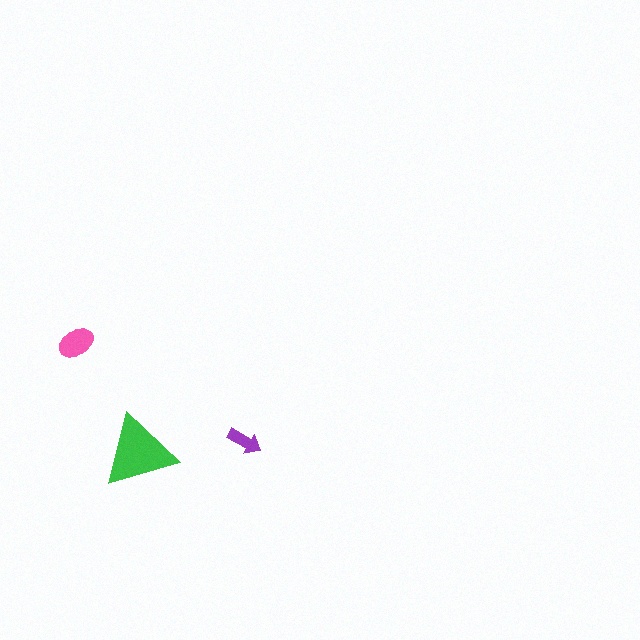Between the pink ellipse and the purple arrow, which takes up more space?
The pink ellipse.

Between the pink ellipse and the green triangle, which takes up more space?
The green triangle.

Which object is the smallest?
The purple arrow.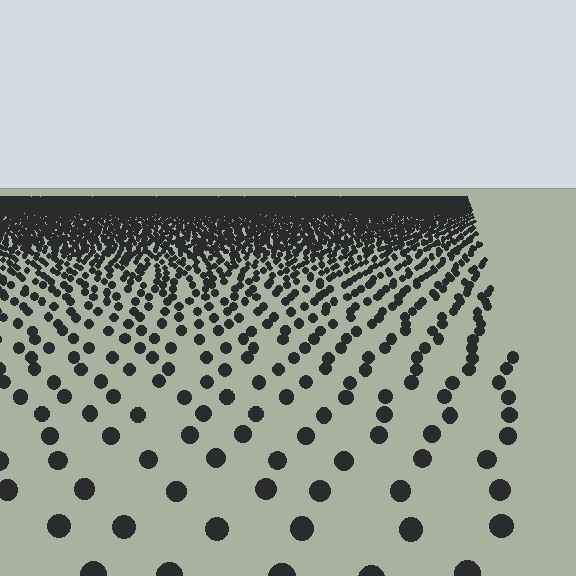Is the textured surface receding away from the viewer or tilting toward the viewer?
The surface is receding away from the viewer. Texture elements get smaller and denser toward the top.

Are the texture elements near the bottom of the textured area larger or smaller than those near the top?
Larger. Near the bottom, elements are closer to the viewer and appear at a bigger on-screen size.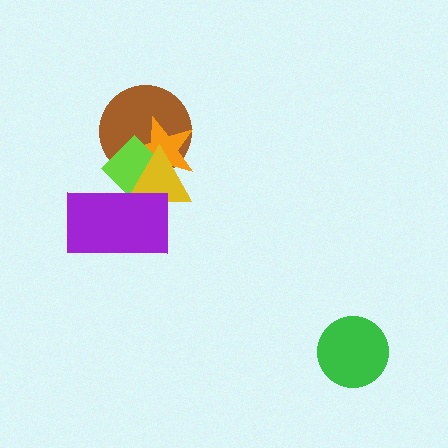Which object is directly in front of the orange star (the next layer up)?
The lime diamond is directly in front of the orange star.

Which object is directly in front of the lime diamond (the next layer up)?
The yellow triangle is directly in front of the lime diamond.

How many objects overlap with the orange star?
3 objects overlap with the orange star.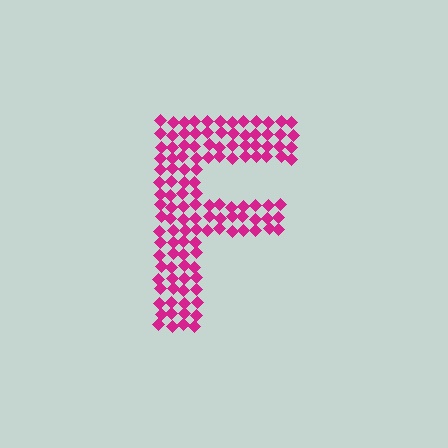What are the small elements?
The small elements are diamonds.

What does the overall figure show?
The overall figure shows the letter F.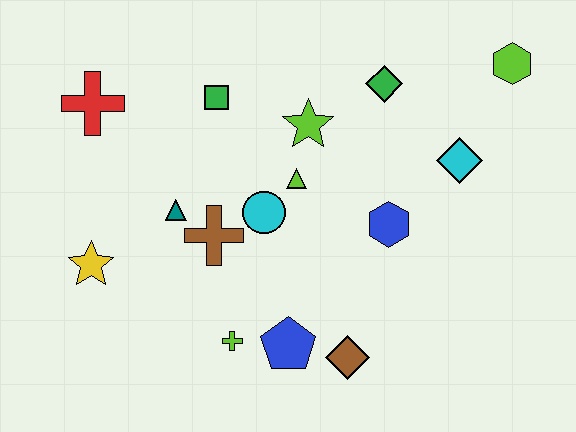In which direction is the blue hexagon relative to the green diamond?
The blue hexagon is below the green diamond.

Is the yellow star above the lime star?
No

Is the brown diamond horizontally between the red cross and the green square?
No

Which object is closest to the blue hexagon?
The cyan diamond is closest to the blue hexagon.